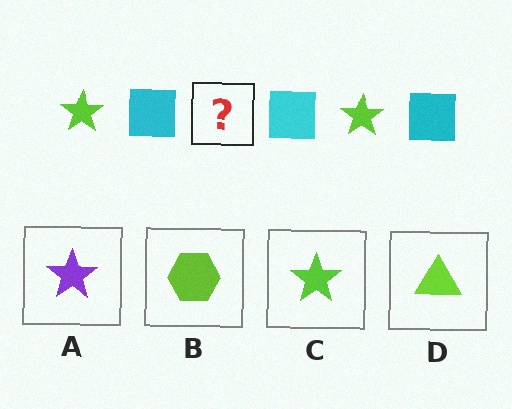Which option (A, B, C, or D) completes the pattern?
C.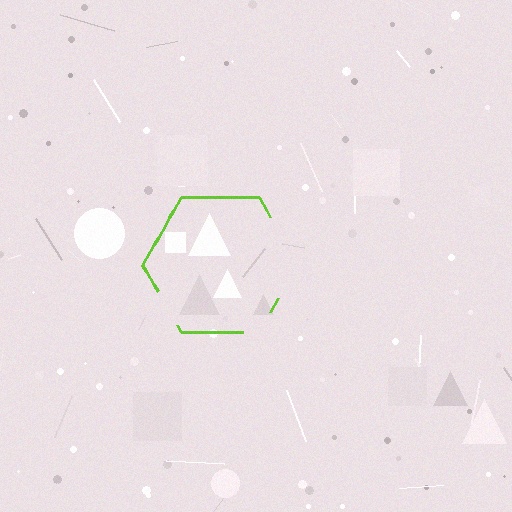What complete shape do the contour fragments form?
The contour fragments form a hexagon.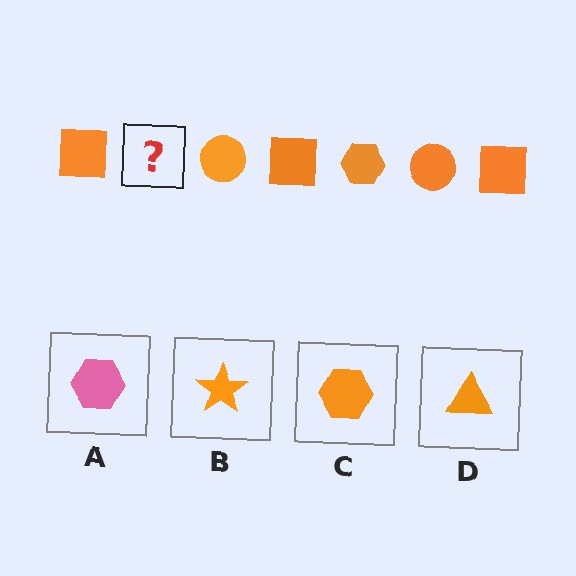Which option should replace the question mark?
Option C.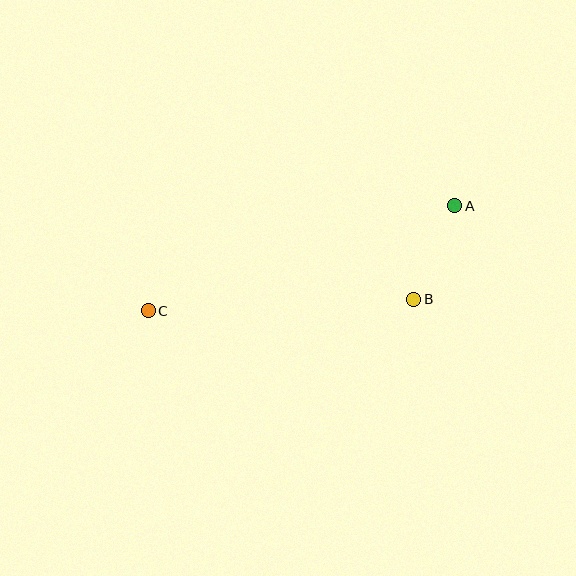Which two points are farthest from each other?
Points A and C are farthest from each other.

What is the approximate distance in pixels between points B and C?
The distance between B and C is approximately 266 pixels.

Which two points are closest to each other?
Points A and B are closest to each other.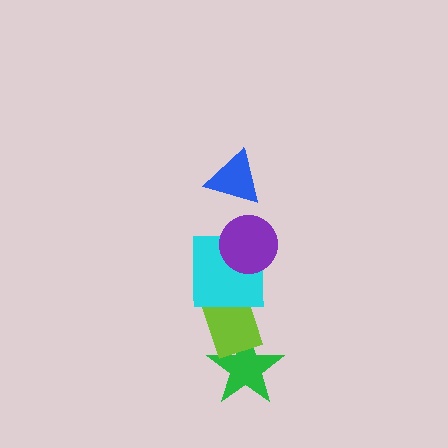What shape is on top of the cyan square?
The purple circle is on top of the cyan square.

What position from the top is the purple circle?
The purple circle is 2nd from the top.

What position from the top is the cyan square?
The cyan square is 3rd from the top.